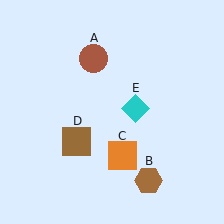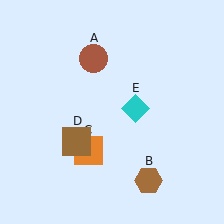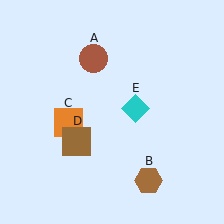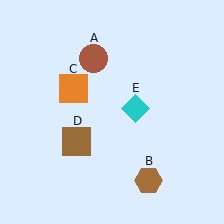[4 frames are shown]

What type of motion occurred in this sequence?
The orange square (object C) rotated clockwise around the center of the scene.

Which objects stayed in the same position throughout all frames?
Brown circle (object A) and brown hexagon (object B) and brown square (object D) and cyan diamond (object E) remained stationary.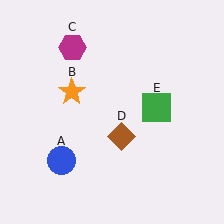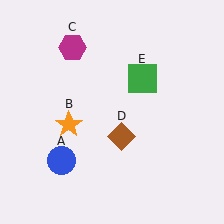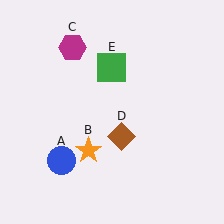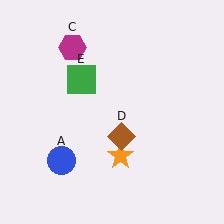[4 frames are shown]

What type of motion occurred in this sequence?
The orange star (object B), green square (object E) rotated counterclockwise around the center of the scene.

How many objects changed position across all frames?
2 objects changed position: orange star (object B), green square (object E).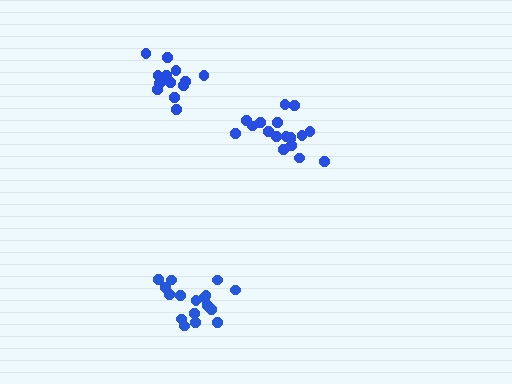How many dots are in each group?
Group 1: 18 dots, Group 2: 13 dots, Group 3: 17 dots (48 total).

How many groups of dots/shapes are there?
There are 3 groups.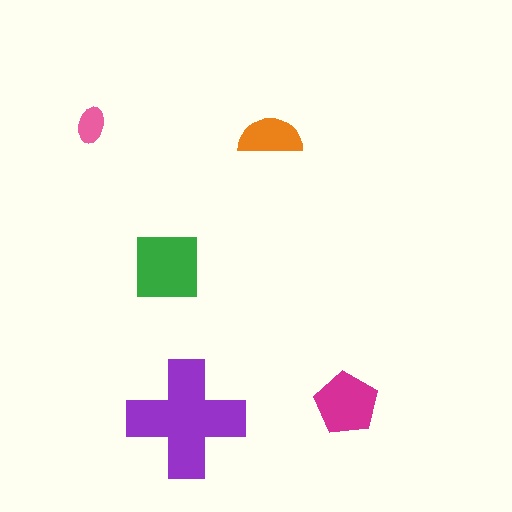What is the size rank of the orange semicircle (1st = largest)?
4th.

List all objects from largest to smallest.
The purple cross, the green square, the magenta pentagon, the orange semicircle, the pink ellipse.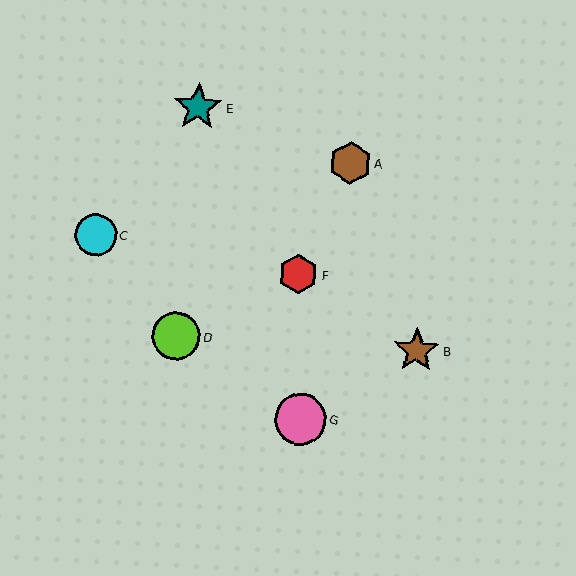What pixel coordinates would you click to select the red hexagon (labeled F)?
Click at (298, 274) to select the red hexagon F.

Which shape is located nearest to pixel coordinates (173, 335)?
The lime circle (labeled D) at (176, 336) is nearest to that location.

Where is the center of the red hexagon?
The center of the red hexagon is at (298, 274).